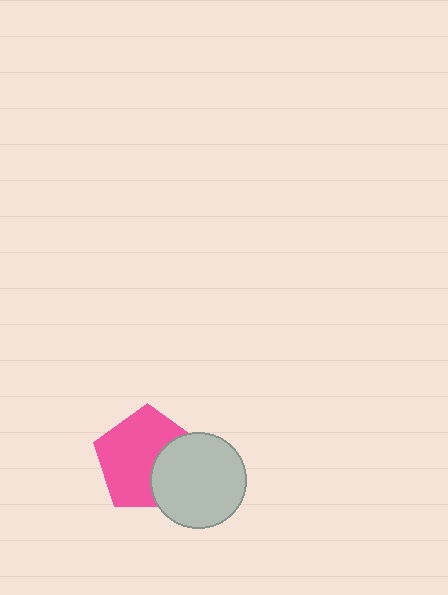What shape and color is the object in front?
The object in front is a light gray circle.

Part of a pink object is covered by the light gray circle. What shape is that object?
It is a pentagon.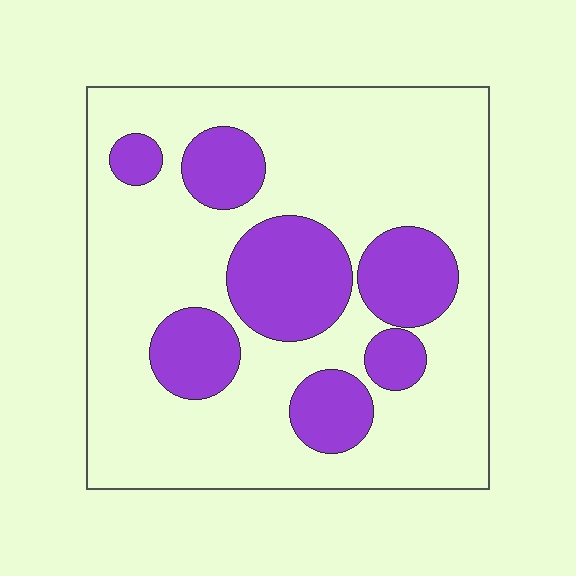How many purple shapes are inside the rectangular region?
7.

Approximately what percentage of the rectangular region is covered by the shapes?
Approximately 25%.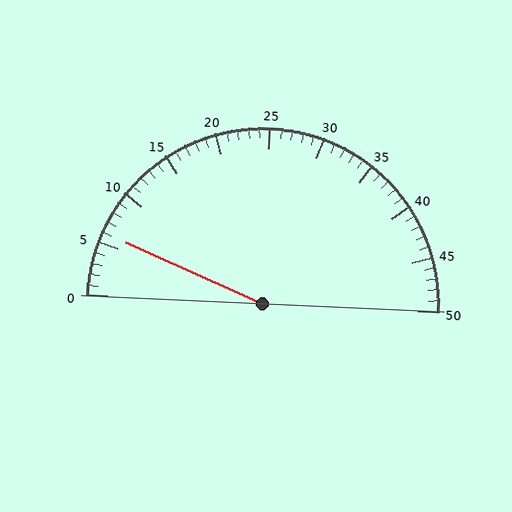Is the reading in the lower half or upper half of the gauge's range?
The reading is in the lower half of the range (0 to 50).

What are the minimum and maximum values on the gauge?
The gauge ranges from 0 to 50.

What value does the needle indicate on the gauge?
The needle indicates approximately 6.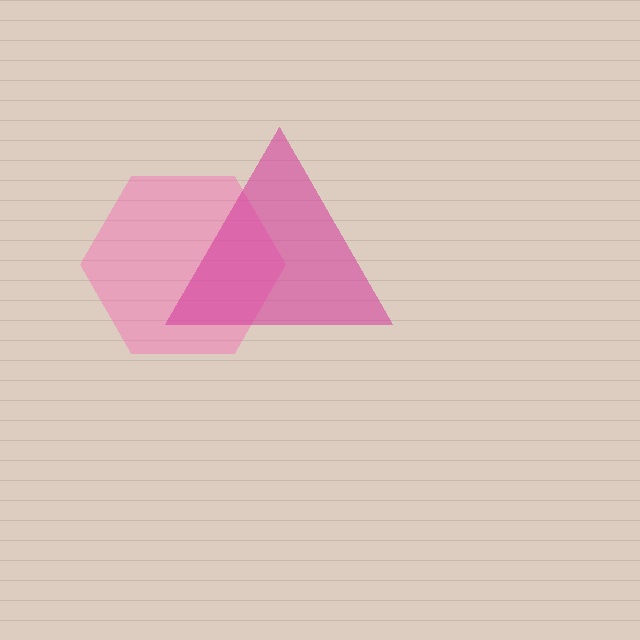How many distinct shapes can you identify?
There are 2 distinct shapes: a pink hexagon, a magenta triangle.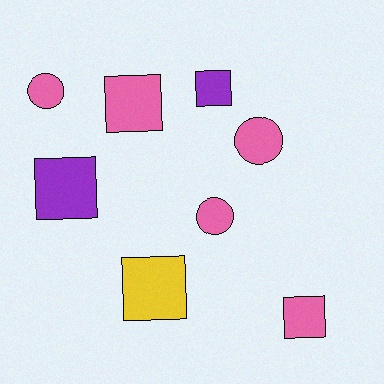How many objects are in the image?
There are 8 objects.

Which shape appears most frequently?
Square, with 5 objects.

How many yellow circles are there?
There are no yellow circles.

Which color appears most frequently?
Pink, with 5 objects.